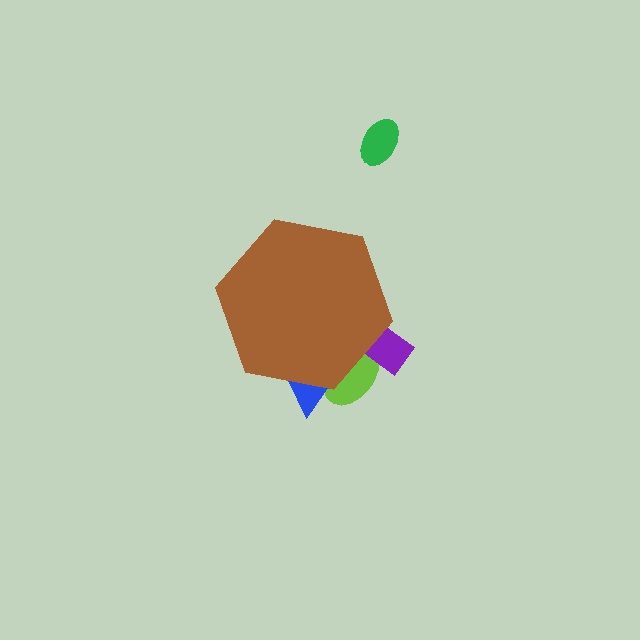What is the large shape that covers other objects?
A brown hexagon.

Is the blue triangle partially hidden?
Yes, the blue triangle is partially hidden behind the brown hexagon.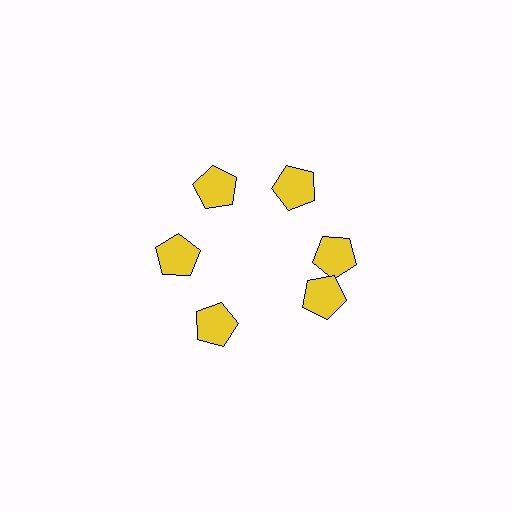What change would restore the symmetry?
The symmetry would be restored by rotating it back into even spacing with its neighbors so that all 6 pentagons sit at equal angles and equal distance from the center.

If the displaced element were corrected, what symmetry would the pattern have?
It would have 6-fold rotational symmetry — the pattern would map onto itself every 60 degrees.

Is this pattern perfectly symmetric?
No. The 6 yellow pentagons are arranged in a ring, but one element near the 5 o'clock position is rotated out of alignment along the ring, breaking the 6-fold rotational symmetry.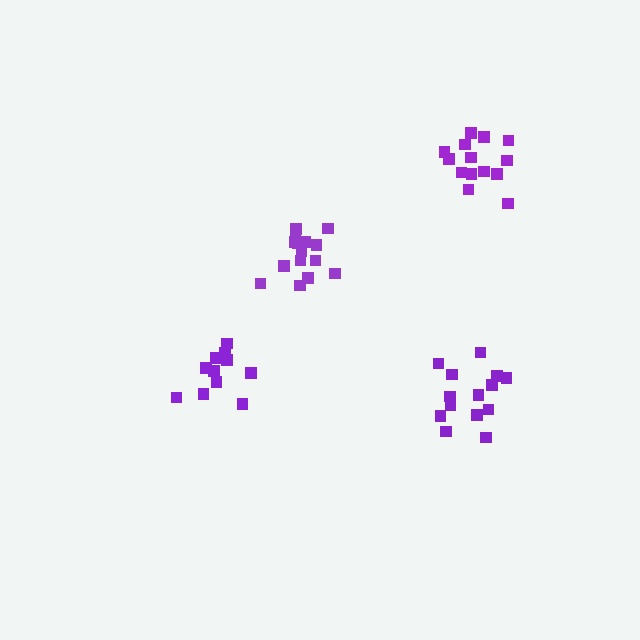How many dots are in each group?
Group 1: 14 dots, Group 2: 11 dots, Group 3: 14 dots, Group 4: 16 dots (55 total).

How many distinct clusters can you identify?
There are 4 distinct clusters.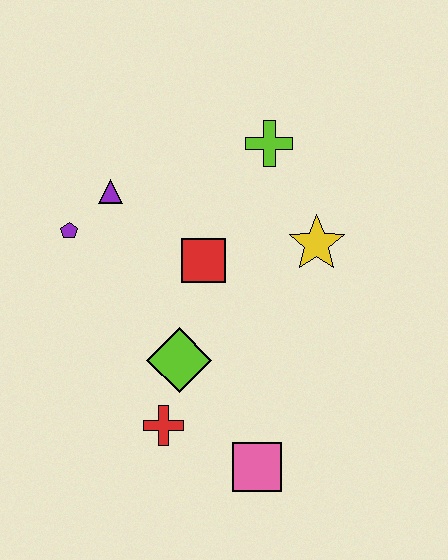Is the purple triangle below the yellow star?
No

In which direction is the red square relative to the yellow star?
The red square is to the left of the yellow star.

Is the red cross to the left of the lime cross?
Yes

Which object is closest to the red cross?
The lime diamond is closest to the red cross.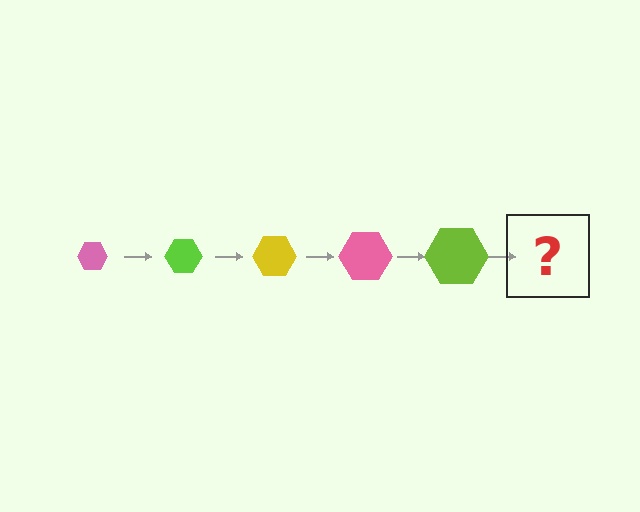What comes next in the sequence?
The next element should be a yellow hexagon, larger than the previous one.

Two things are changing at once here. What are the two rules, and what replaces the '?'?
The two rules are that the hexagon grows larger each step and the color cycles through pink, lime, and yellow. The '?' should be a yellow hexagon, larger than the previous one.